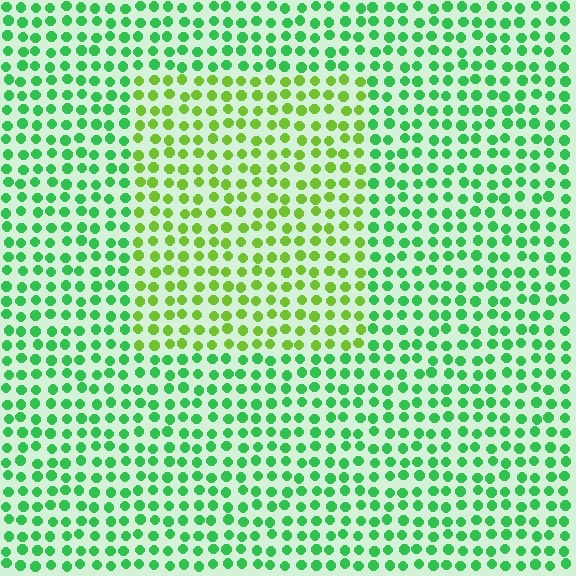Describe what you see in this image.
The image is filled with small green elements in a uniform arrangement. A rectangle-shaped region is visible where the elements are tinted to a slightly different hue, forming a subtle color boundary.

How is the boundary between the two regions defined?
The boundary is defined purely by a slight shift in hue (about 40 degrees). Spacing, size, and orientation are identical on both sides.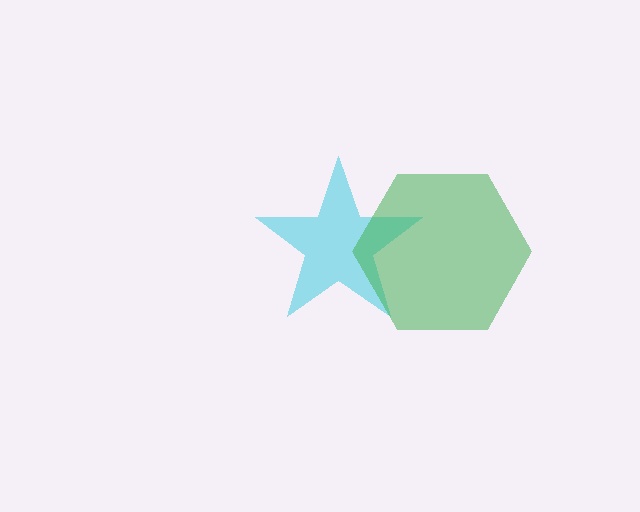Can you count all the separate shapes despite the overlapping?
Yes, there are 2 separate shapes.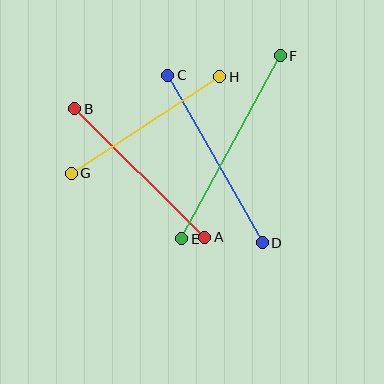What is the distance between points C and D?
The distance is approximately 193 pixels.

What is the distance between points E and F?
The distance is approximately 208 pixels.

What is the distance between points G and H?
The distance is approximately 177 pixels.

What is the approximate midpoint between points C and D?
The midpoint is at approximately (215, 159) pixels.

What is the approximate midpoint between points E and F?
The midpoint is at approximately (231, 147) pixels.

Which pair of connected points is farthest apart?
Points E and F are farthest apart.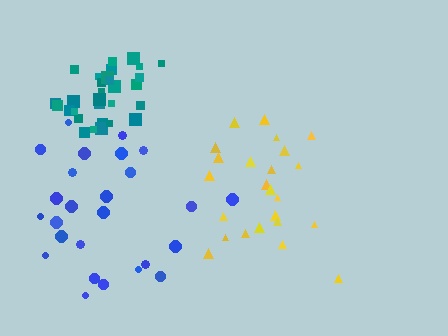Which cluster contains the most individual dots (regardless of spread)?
Teal (31).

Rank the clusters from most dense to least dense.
teal, yellow, blue.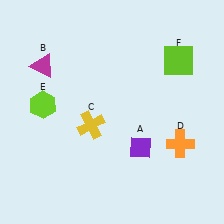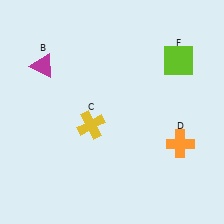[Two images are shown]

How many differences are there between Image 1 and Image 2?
There are 2 differences between the two images.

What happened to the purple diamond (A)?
The purple diamond (A) was removed in Image 2. It was in the bottom-right area of Image 1.